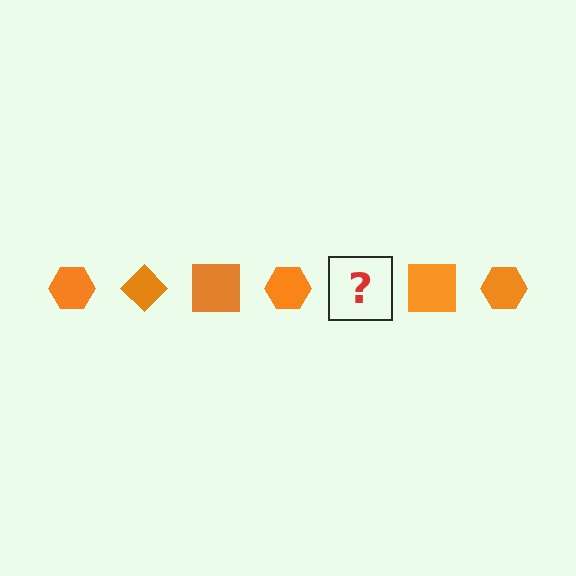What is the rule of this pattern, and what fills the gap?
The rule is that the pattern cycles through hexagon, diamond, square shapes in orange. The gap should be filled with an orange diamond.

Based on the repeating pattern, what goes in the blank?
The blank should be an orange diamond.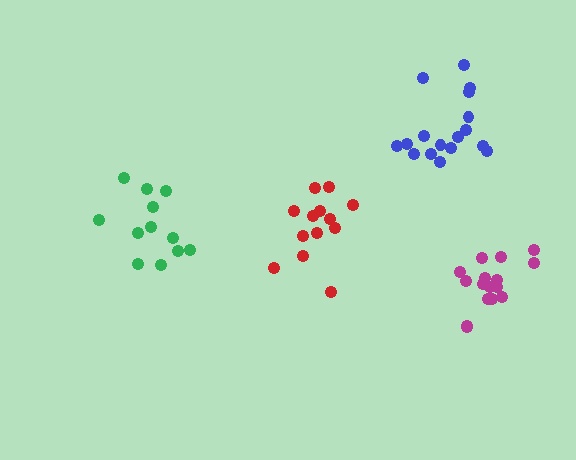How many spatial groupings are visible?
There are 4 spatial groupings.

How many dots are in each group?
Group 1: 17 dots, Group 2: 12 dots, Group 3: 16 dots, Group 4: 13 dots (58 total).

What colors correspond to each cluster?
The clusters are colored: blue, green, magenta, red.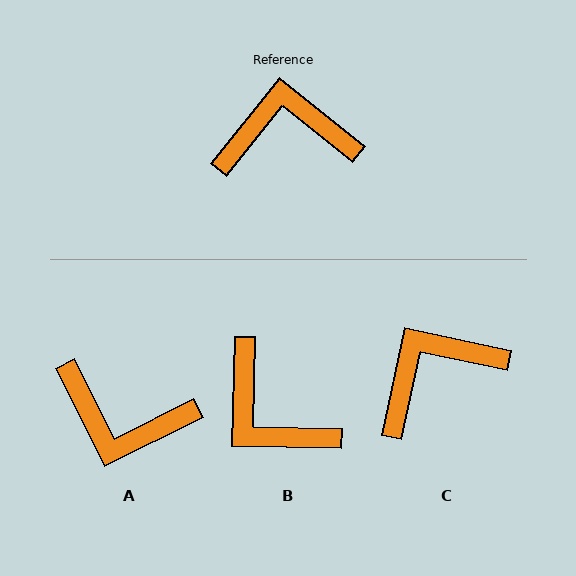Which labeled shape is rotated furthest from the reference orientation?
A, about 156 degrees away.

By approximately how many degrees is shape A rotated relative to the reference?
Approximately 156 degrees counter-clockwise.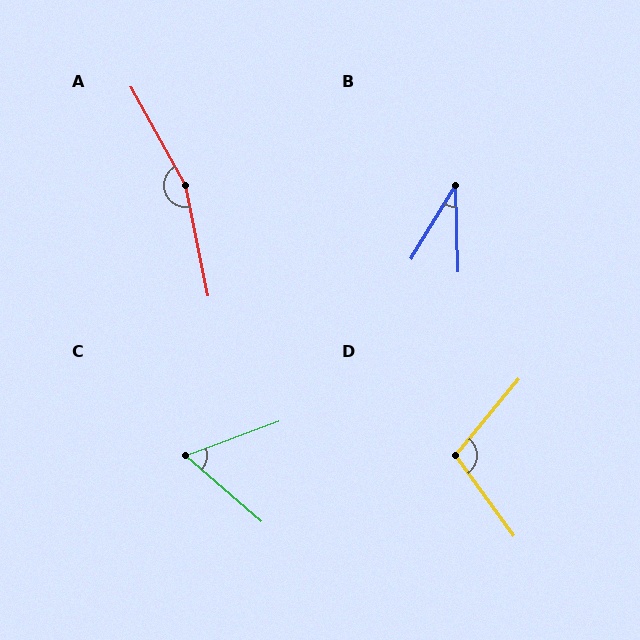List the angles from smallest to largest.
B (32°), C (62°), D (104°), A (163°).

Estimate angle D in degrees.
Approximately 104 degrees.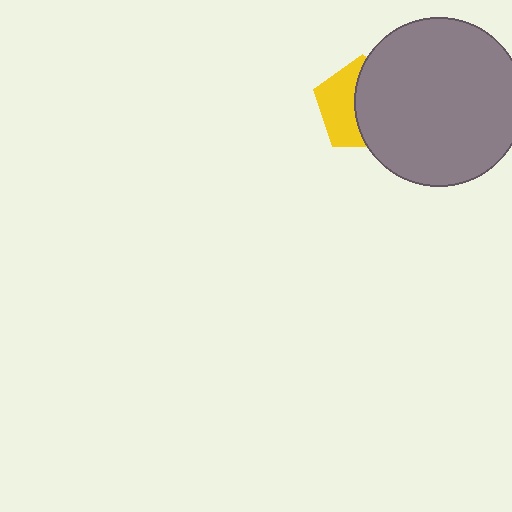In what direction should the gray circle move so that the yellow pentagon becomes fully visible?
The gray circle should move right. That is the shortest direction to clear the overlap and leave the yellow pentagon fully visible.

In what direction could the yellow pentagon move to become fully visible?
The yellow pentagon could move left. That would shift it out from behind the gray circle entirely.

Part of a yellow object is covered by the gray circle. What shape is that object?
It is a pentagon.